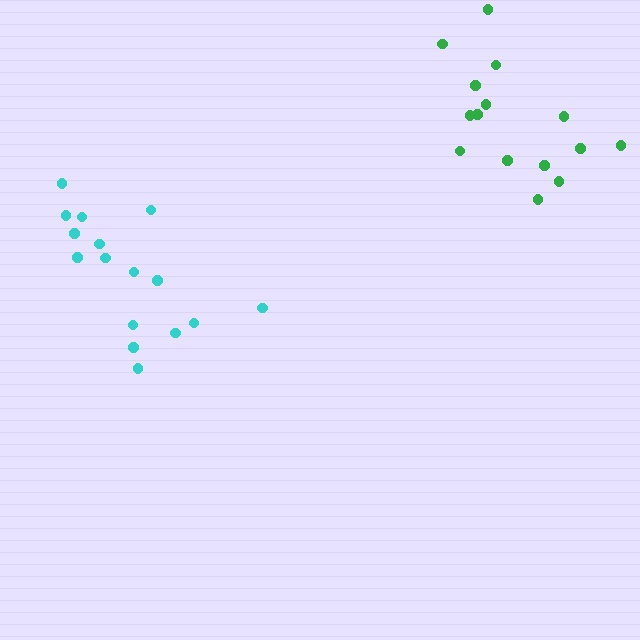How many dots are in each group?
Group 1: 16 dots, Group 2: 15 dots (31 total).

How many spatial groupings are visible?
There are 2 spatial groupings.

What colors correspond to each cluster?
The clusters are colored: cyan, green.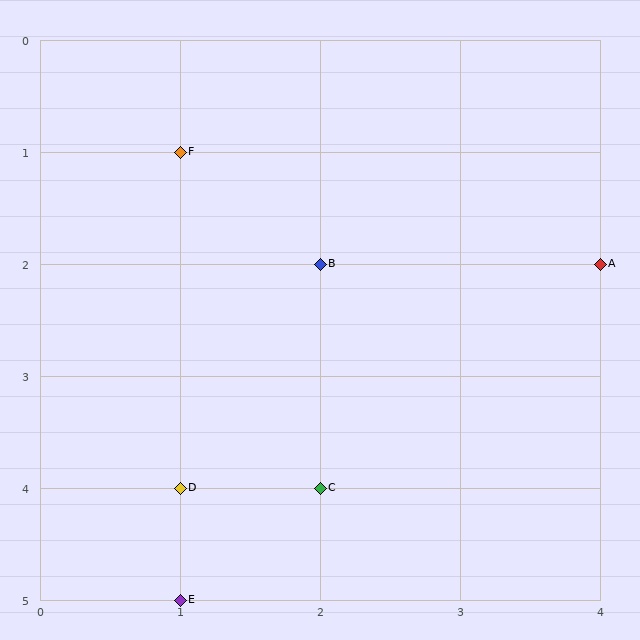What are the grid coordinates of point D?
Point D is at grid coordinates (1, 4).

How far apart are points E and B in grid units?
Points E and B are 1 column and 3 rows apart (about 3.2 grid units diagonally).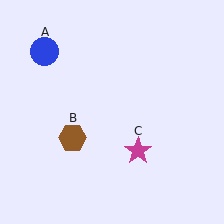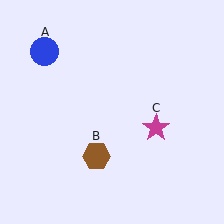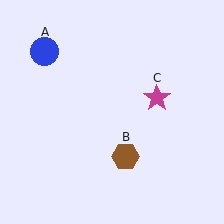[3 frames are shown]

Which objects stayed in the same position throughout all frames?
Blue circle (object A) remained stationary.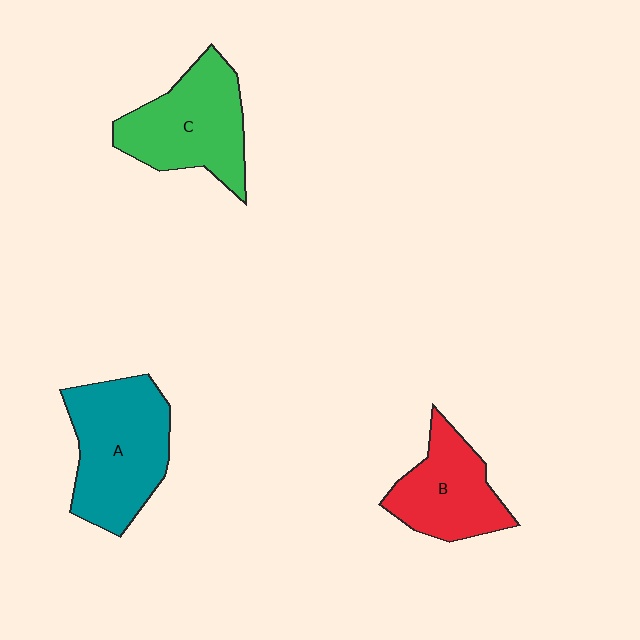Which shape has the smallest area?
Shape B (red).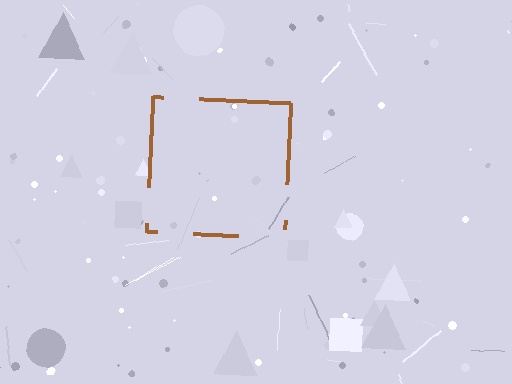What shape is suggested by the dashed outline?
The dashed outline suggests a square.